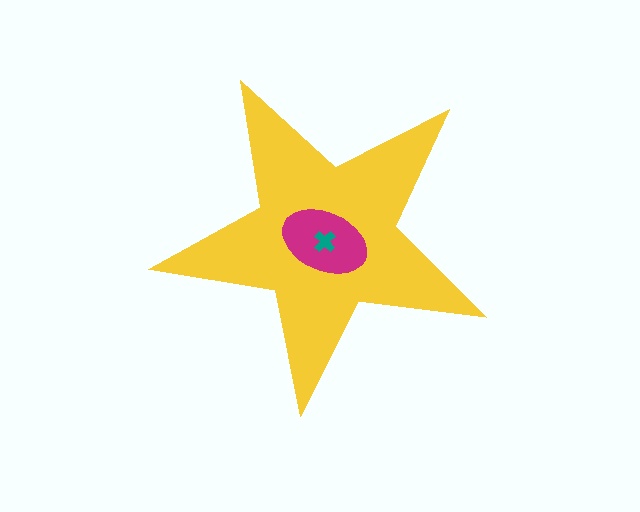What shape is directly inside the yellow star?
The magenta ellipse.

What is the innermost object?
The teal cross.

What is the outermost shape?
The yellow star.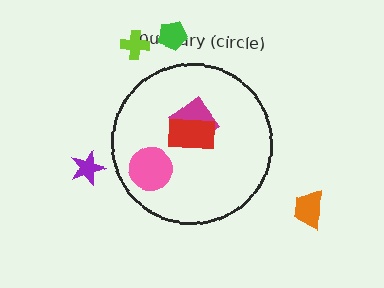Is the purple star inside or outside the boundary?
Outside.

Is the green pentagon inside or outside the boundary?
Outside.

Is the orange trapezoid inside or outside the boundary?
Outside.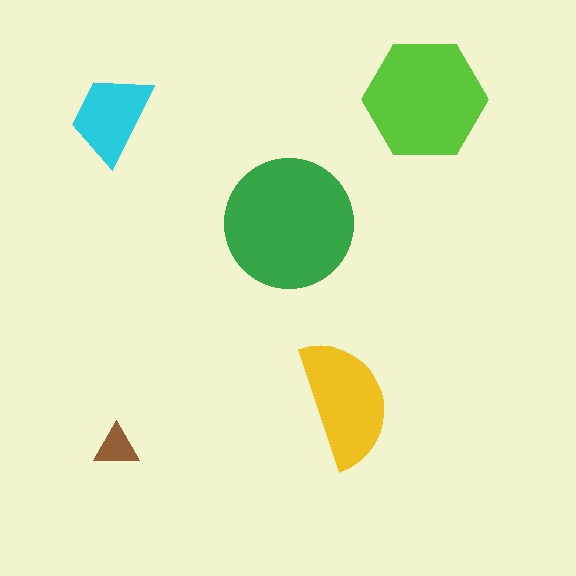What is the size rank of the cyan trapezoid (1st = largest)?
4th.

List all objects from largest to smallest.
The green circle, the lime hexagon, the yellow semicircle, the cyan trapezoid, the brown triangle.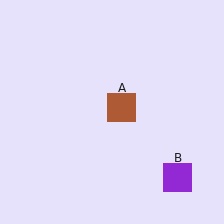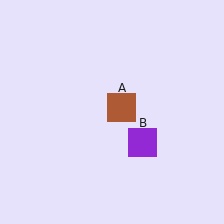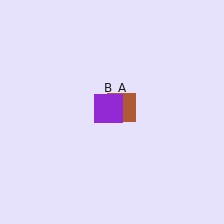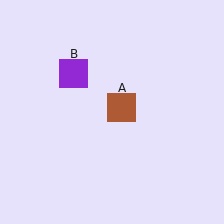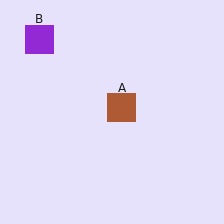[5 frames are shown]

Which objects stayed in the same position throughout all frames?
Brown square (object A) remained stationary.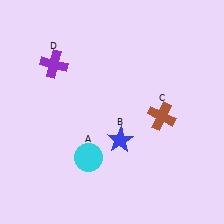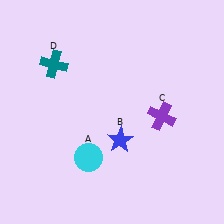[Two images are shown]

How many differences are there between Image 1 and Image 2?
There are 2 differences between the two images.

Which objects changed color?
C changed from brown to purple. D changed from purple to teal.